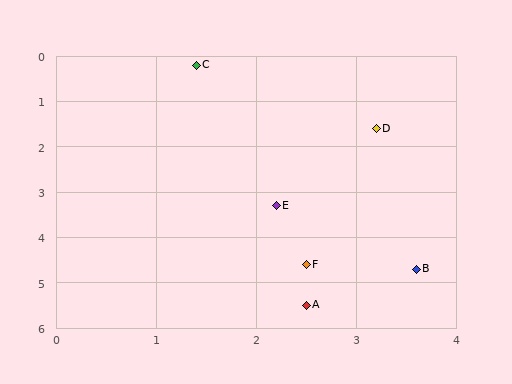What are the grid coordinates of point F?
Point F is at approximately (2.5, 4.6).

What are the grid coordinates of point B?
Point B is at approximately (3.6, 4.7).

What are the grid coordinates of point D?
Point D is at approximately (3.2, 1.6).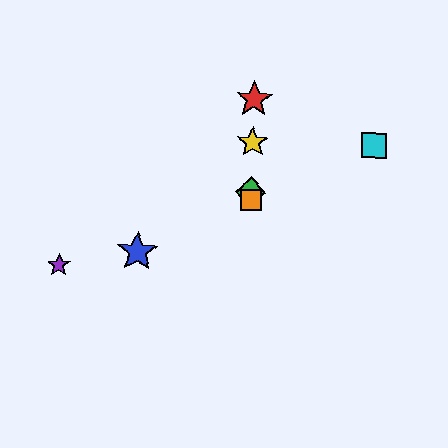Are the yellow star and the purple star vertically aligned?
No, the yellow star is at x≈253 and the purple star is at x≈59.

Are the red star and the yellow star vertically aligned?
Yes, both are at x≈254.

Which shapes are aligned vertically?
The red star, the green diamond, the yellow star, the orange square are aligned vertically.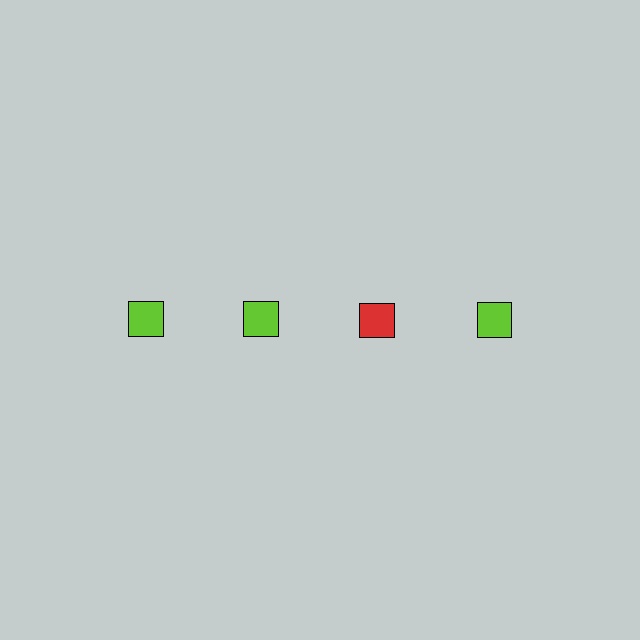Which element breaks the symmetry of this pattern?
The red square in the top row, center column breaks the symmetry. All other shapes are lime squares.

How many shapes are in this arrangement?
There are 4 shapes arranged in a grid pattern.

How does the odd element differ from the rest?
It has a different color: red instead of lime.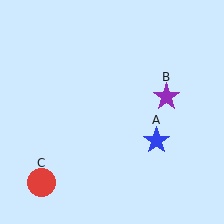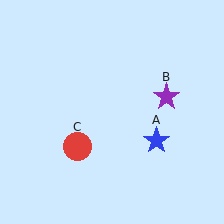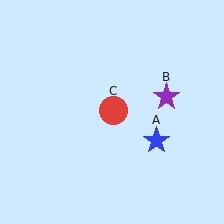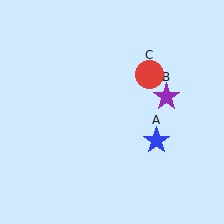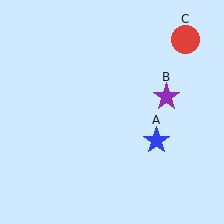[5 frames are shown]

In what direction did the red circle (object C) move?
The red circle (object C) moved up and to the right.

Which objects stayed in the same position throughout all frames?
Blue star (object A) and purple star (object B) remained stationary.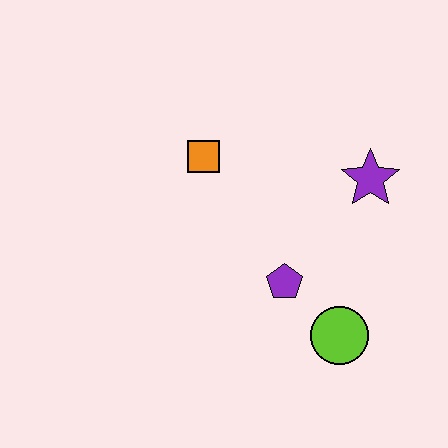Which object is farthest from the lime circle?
The orange square is farthest from the lime circle.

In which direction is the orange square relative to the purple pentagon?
The orange square is above the purple pentagon.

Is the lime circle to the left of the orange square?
No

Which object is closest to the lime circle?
The purple pentagon is closest to the lime circle.